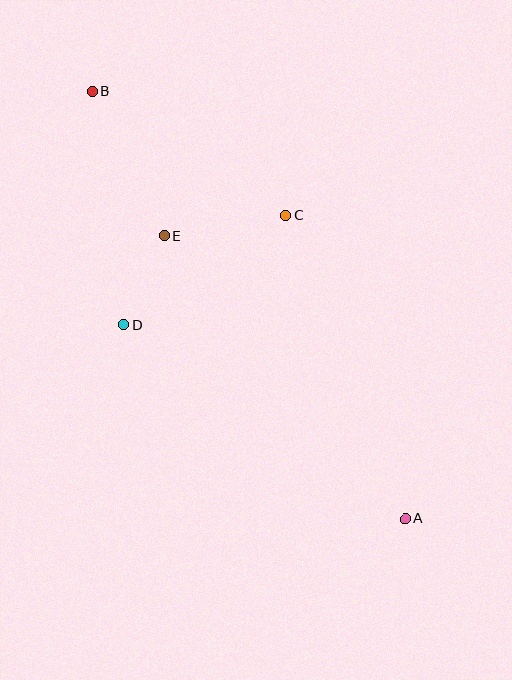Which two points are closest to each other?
Points D and E are closest to each other.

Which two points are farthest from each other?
Points A and B are farthest from each other.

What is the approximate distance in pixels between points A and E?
The distance between A and E is approximately 371 pixels.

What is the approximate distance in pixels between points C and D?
The distance between C and D is approximately 196 pixels.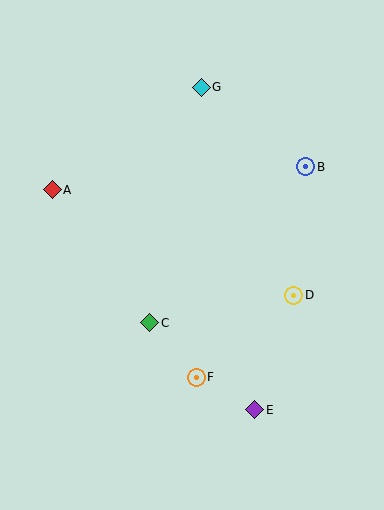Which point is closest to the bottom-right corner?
Point E is closest to the bottom-right corner.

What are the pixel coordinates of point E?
Point E is at (255, 410).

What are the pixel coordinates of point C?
Point C is at (150, 323).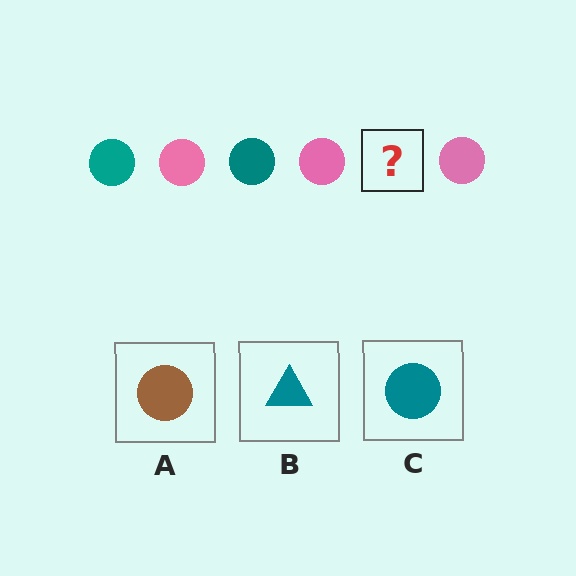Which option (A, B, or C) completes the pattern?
C.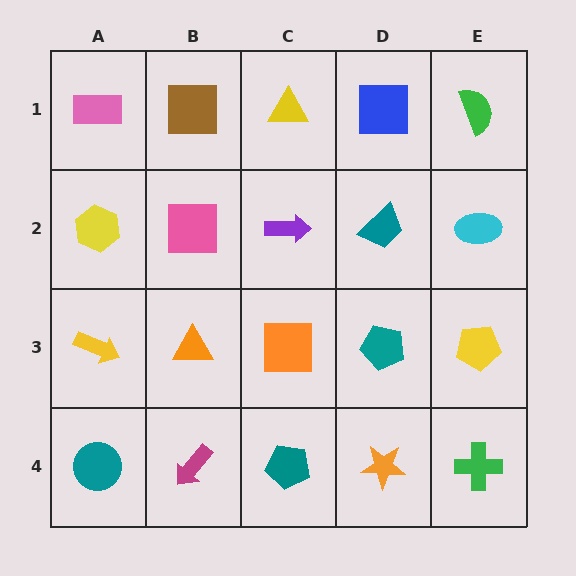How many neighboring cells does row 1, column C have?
3.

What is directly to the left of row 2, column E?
A teal trapezoid.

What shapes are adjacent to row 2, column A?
A pink rectangle (row 1, column A), a yellow arrow (row 3, column A), a pink square (row 2, column B).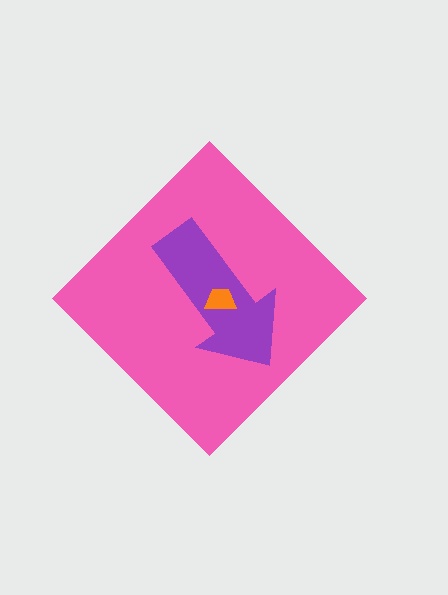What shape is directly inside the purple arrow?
The orange trapezoid.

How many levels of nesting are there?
3.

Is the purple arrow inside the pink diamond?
Yes.